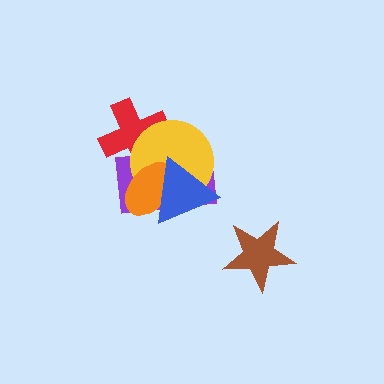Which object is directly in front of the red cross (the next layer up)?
The purple rectangle is directly in front of the red cross.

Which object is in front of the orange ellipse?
The blue triangle is in front of the orange ellipse.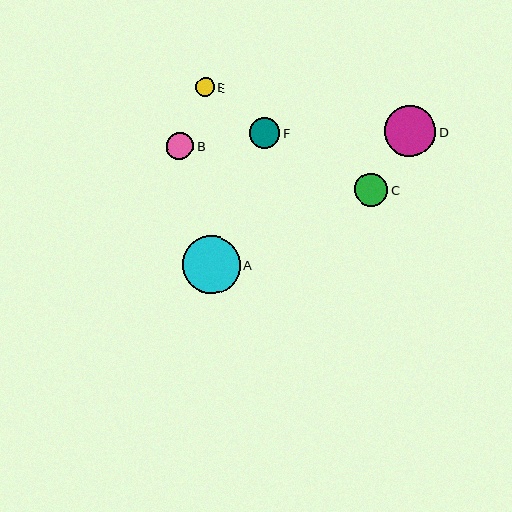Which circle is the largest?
Circle A is the largest with a size of approximately 57 pixels.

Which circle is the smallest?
Circle E is the smallest with a size of approximately 19 pixels.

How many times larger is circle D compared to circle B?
Circle D is approximately 1.9 times the size of circle B.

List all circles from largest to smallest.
From largest to smallest: A, D, C, F, B, E.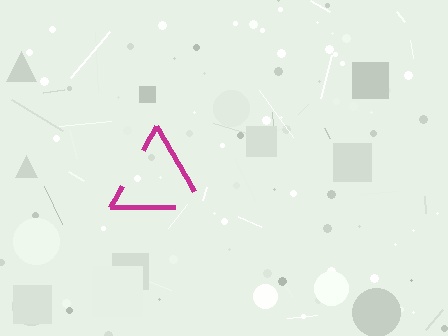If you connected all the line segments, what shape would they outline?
They would outline a triangle.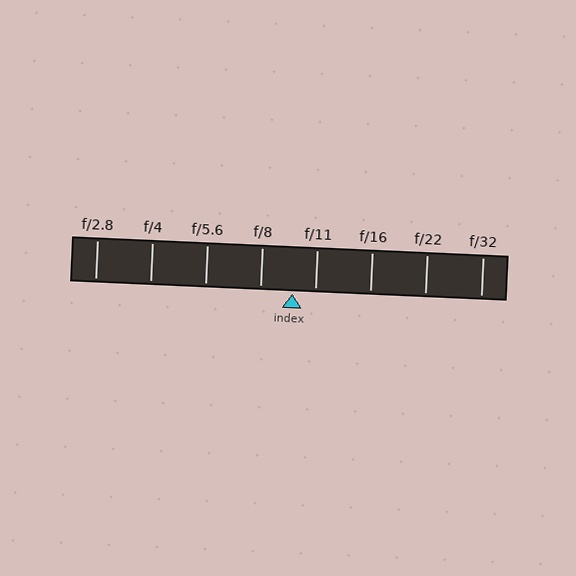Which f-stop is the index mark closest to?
The index mark is closest to f/11.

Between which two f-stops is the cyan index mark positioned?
The index mark is between f/8 and f/11.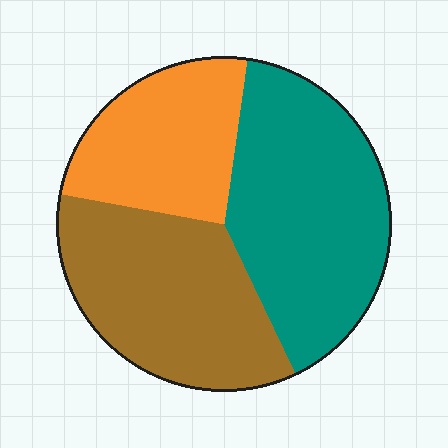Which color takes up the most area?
Teal, at roughly 40%.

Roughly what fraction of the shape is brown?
Brown takes up between a quarter and a half of the shape.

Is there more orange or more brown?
Brown.